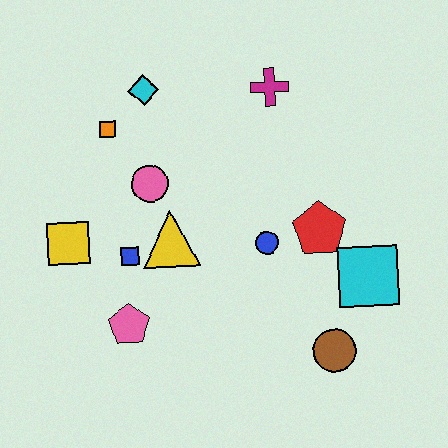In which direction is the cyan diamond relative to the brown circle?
The cyan diamond is above the brown circle.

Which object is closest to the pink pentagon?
The blue square is closest to the pink pentagon.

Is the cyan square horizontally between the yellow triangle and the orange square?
No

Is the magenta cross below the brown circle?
No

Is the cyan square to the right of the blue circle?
Yes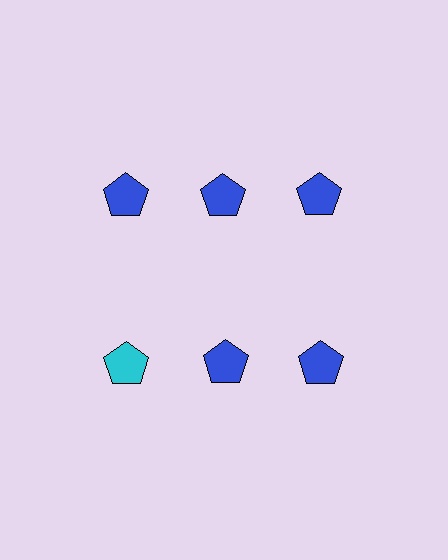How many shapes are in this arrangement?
There are 6 shapes arranged in a grid pattern.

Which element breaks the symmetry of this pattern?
The cyan pentagon in the second row, leftmost column breaks the symmetry. All other shapes are blue pentagons.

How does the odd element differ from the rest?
It has a different color: cyan instead of blue.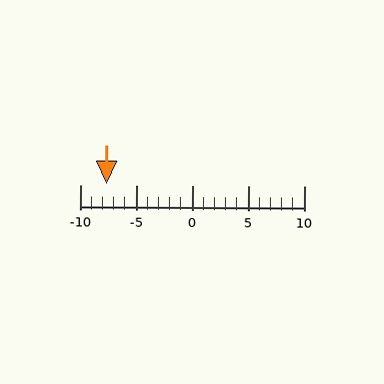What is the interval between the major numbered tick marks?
The major tick marks are spaced 5 units apart.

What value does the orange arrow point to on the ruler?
The orange arrow points to approximately -8.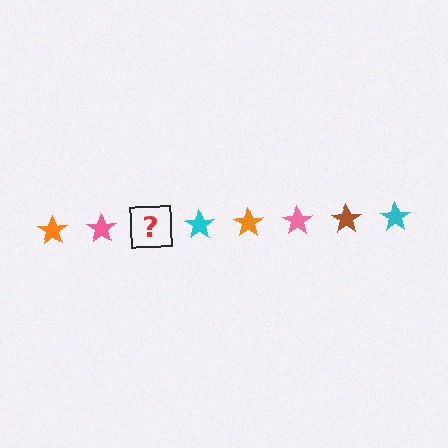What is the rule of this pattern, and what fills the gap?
The rule is that the pattern cycles through orange, pink, brown, cyan stars. The gap should be filled with a brown star.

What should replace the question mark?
The question mark should be replaced with a brown star.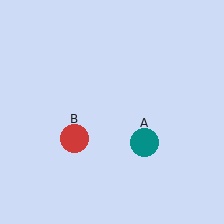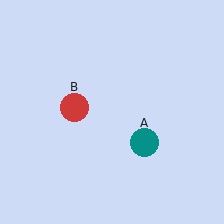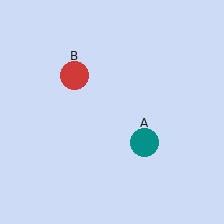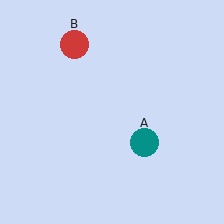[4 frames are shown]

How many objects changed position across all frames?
1 object changed position: red circle (object B).